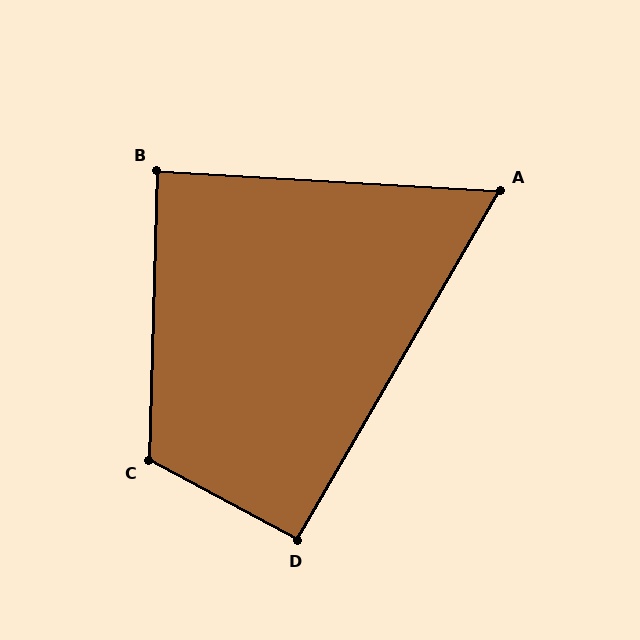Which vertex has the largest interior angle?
C, at approximately 117 degrees.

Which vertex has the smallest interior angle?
A, at approximately 63 degrees.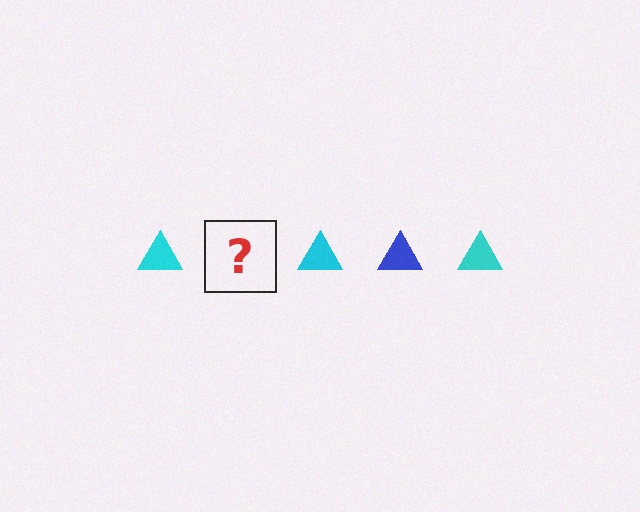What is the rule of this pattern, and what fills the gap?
The rule is that the pattern cycles through cyan, blue triangles. The gap should be filled with a blue triangle.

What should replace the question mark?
The question mark should be replaced with a blue triangle.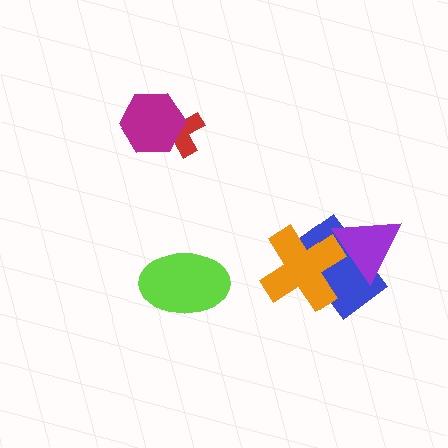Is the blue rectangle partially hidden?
Yes, it is partially covered by another shape.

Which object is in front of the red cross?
The magenta hexagon is in front of the red cross.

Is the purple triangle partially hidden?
Yes, it is partially covered by another shape.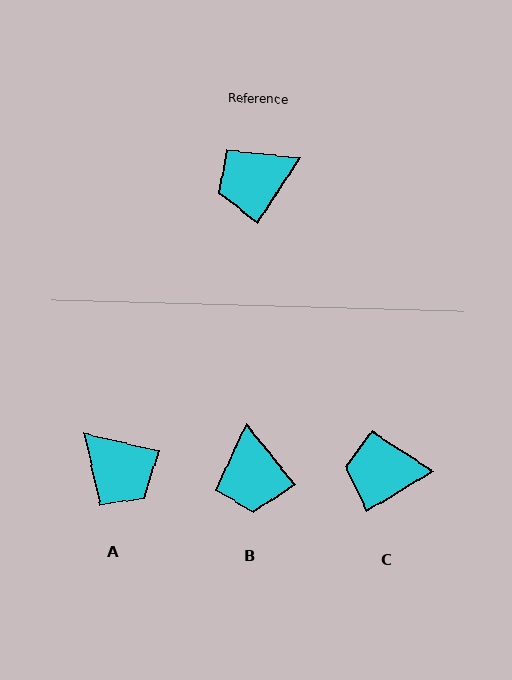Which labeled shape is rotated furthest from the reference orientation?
A, about 109 degrees away.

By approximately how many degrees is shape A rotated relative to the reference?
Approximately 109 degrees counter-clockwise.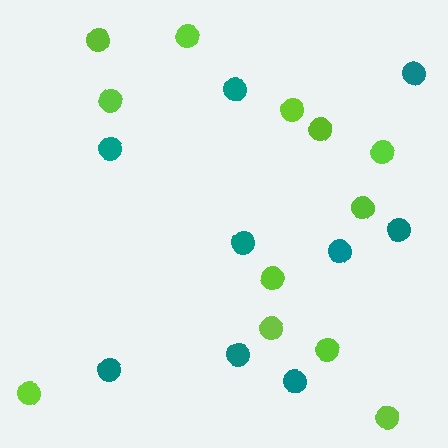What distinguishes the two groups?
There are 2 groups: one group of lime circles (12) and one group of teal circles (9).